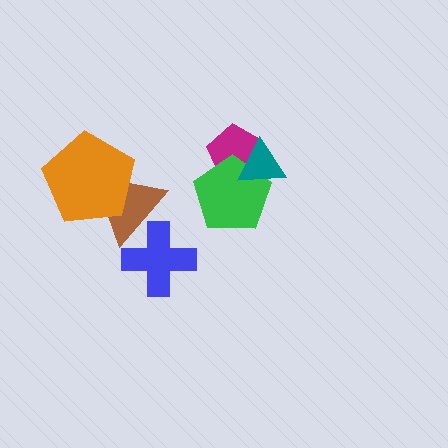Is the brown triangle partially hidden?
Yes, it is partially covered by another shape.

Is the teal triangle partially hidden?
No, no other shape covers it.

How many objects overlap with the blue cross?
1 object overlaps with the blue cross.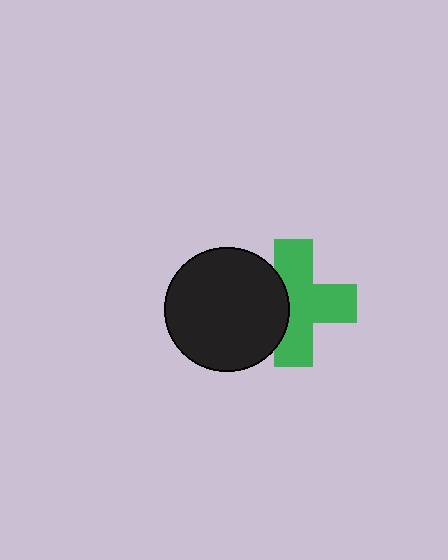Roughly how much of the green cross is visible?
Most of it is visible (roughly 69%).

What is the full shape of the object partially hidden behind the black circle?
The partially hidden object is a green cross.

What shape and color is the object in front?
The object in front is a black circle.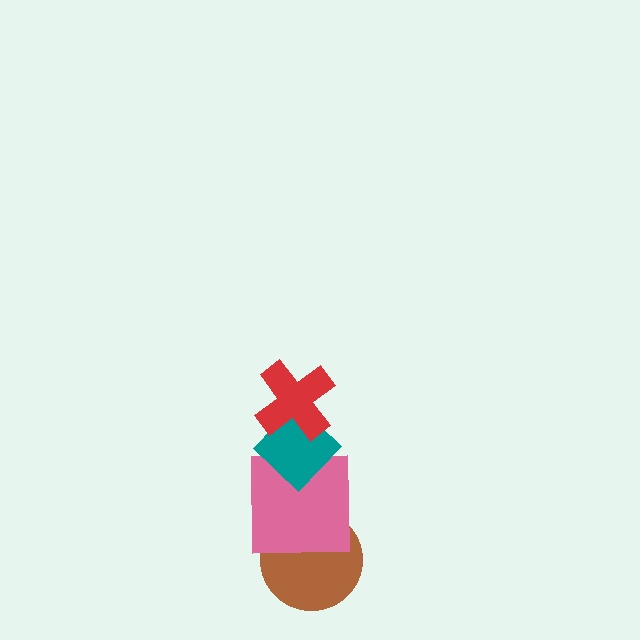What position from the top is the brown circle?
The brown circle is 4th from the top.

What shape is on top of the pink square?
The teal diamond is on top of the pink square.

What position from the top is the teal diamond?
The teal diamond is 2nd from the top.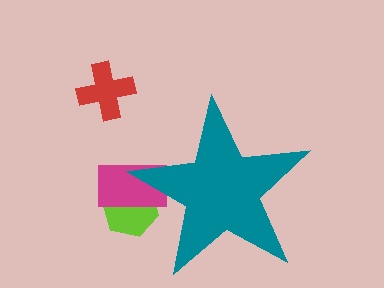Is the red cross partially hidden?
No, the red cross is fully visible.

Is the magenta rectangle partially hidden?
Yes, the magenta rectangle is partially hidden behind the teal star.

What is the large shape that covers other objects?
A teal star.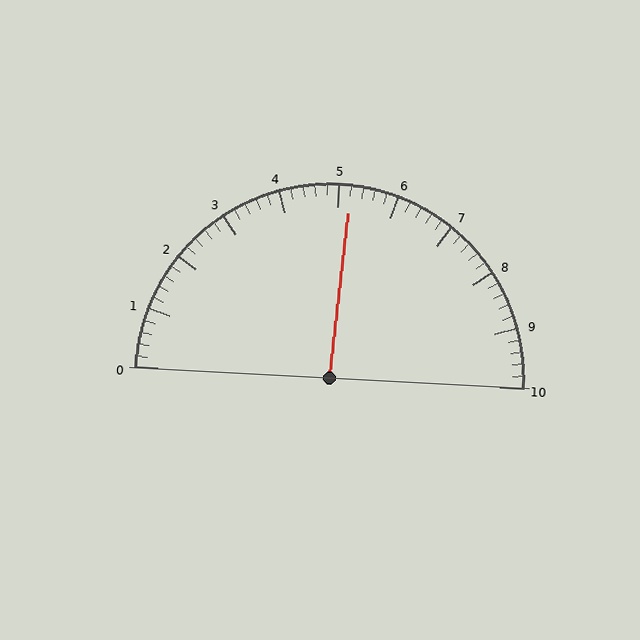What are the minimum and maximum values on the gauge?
The gauge ranges from 0 to 10.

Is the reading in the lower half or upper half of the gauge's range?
The reading is in the upper half of the range (0 to 10).